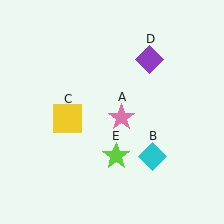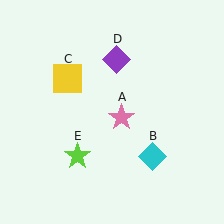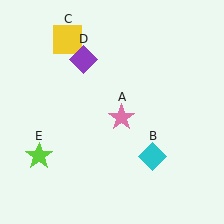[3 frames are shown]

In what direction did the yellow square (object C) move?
The yellow square (object C) moved up.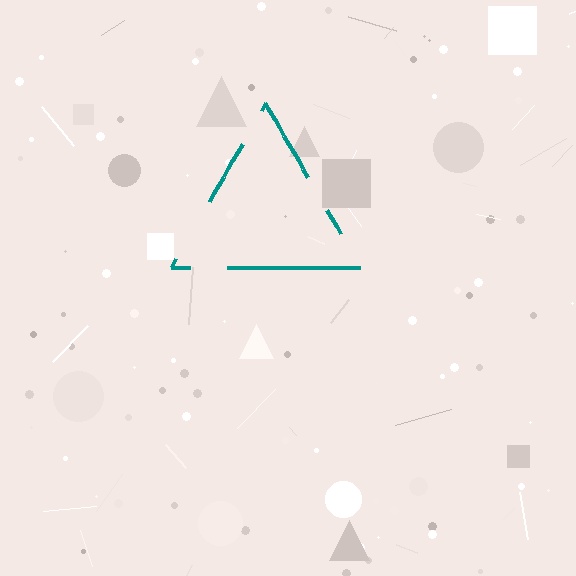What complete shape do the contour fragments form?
The contour fragments form a triangle.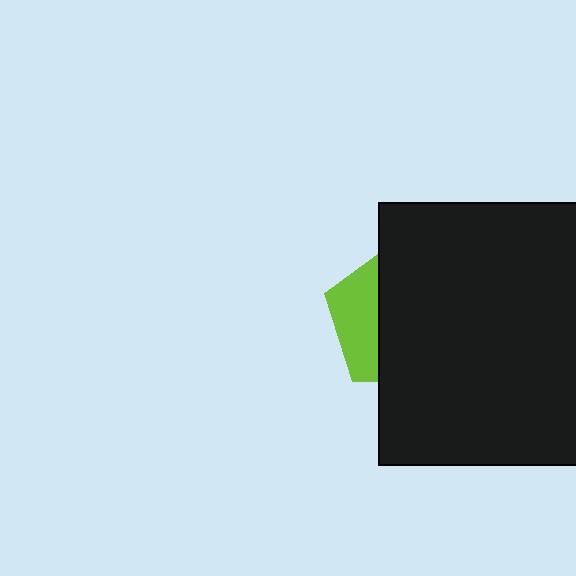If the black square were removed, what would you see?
You would see the complete lime pentagon.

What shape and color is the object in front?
The object in front is a black square.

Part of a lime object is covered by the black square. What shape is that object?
It is a pentagon.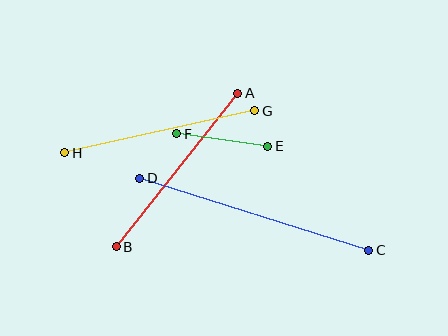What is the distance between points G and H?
The distance is approximately 194 pixels.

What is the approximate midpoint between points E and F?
The midpoint is at approximately (222, 140) pixels.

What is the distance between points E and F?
The distance is approximately 92 pixels.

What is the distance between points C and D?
The distance is approximately 240 pixels.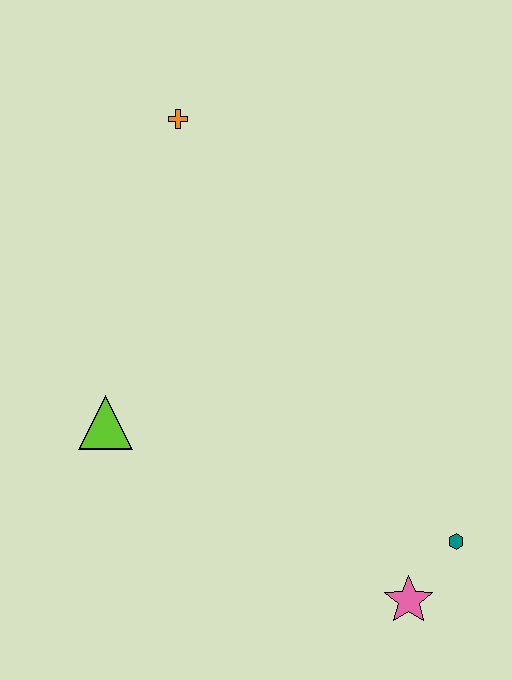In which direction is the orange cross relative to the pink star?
The orange cross is above the pink star.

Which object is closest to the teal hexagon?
The pink star is closest to the teal hexagon.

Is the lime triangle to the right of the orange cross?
No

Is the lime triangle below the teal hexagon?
No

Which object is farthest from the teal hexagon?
The orange cross is farthest from the teal hexagon.